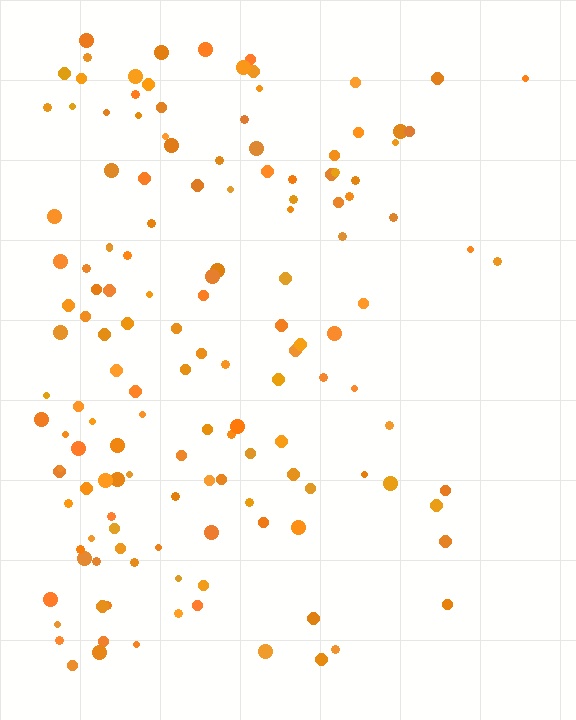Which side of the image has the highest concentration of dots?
The left.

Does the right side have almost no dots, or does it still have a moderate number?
Still a moderate number, just noticeably fewer than the left.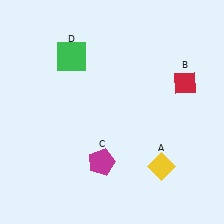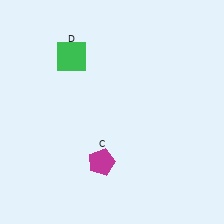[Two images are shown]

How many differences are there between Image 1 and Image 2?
There are 2 differences between the two images.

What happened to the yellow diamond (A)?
The yellow diamond (A) was removed in Image 2. It was in the bottom-right area of Image 1.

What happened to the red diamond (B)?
The red diamond (B) was removed in Image 2. It was in the top-right area of Image 1.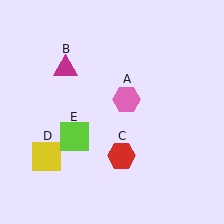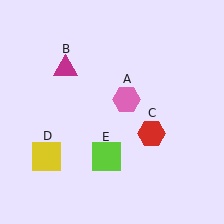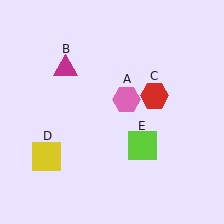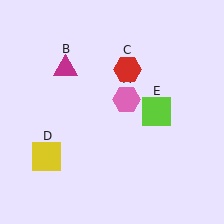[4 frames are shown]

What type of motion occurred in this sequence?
The red hexagon (object C), lime square (object E) rotated counterclockwise around the center of the scene.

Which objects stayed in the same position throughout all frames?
Pink hexagon (object A) and magenta triangle (object B) and yellow square (object D) remained stationary.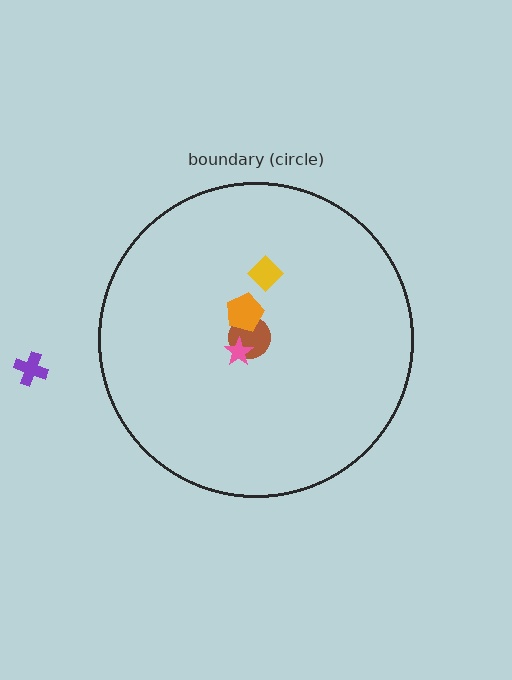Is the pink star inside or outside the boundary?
Inside.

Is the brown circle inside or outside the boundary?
Inside.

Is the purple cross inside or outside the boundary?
Outside.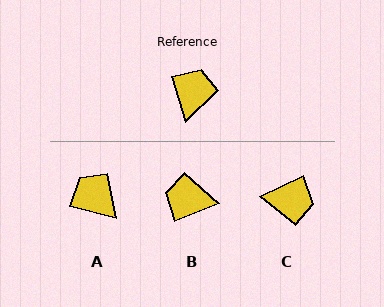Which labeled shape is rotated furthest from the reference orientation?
B, about 95 degrees away.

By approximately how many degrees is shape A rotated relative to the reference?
Approximately 59 degrees counter-clockwise.